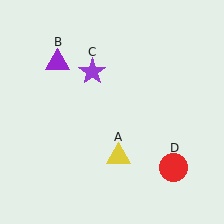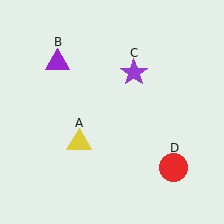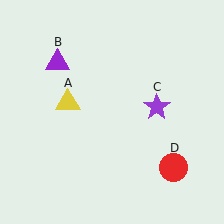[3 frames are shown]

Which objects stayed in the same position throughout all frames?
Purple triangle (object B) and red circle (object D) remained stationary.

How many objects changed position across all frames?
2 objects changed position: yellow triangle (object A), purple star (object C).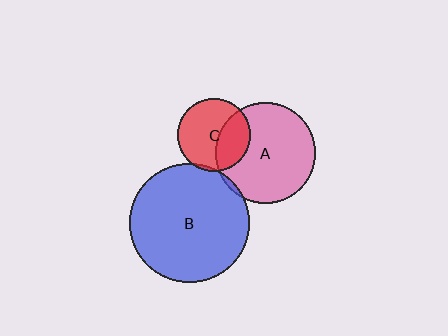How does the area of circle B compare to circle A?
Approximately 1.4 times.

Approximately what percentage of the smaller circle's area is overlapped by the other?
Approximately 5%.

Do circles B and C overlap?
Yes.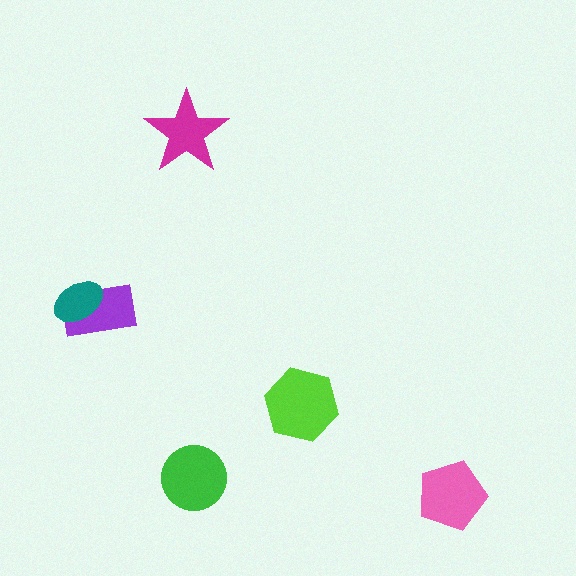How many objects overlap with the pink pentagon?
0 objects overlap with the pink pentagon.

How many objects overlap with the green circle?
0 objects overlap with the green circle.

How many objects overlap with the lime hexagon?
0 objects overlap with the lime hexagon.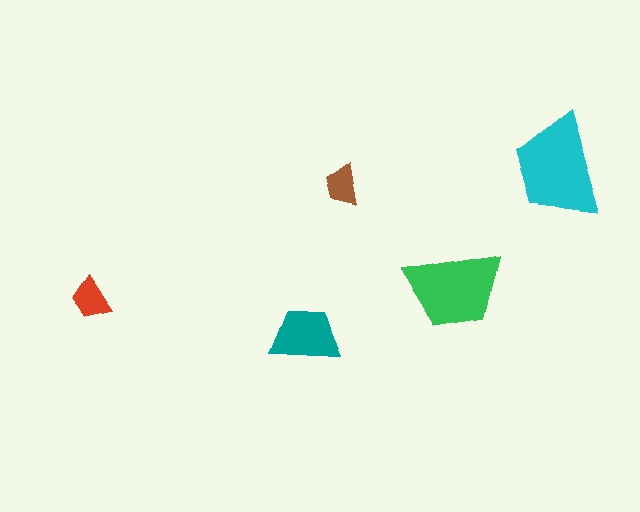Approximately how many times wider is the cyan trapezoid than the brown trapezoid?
About 2.5 times wider.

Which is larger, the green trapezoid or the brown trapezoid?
The green one.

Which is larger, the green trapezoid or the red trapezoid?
The green one.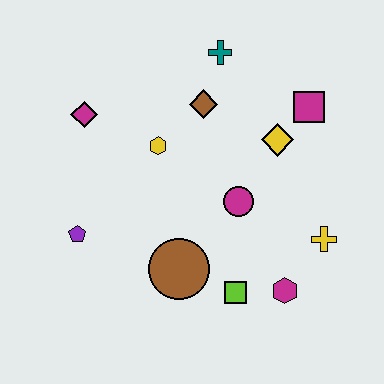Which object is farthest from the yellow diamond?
The purple pentagon is farthest from the yellow diamond.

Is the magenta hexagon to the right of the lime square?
Yes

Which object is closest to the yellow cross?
The magenta hexagon is closest to the yellow cross.